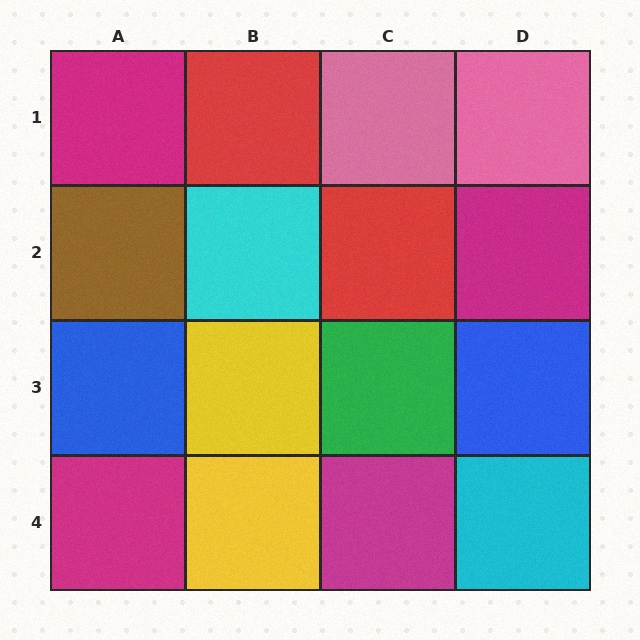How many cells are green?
1 cell is green.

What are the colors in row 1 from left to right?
Magenta, red, pink, pink.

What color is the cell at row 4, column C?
Magenta.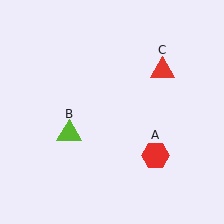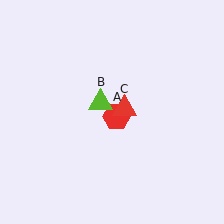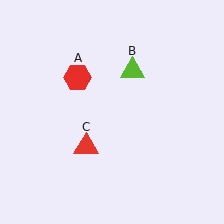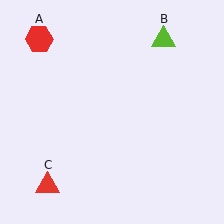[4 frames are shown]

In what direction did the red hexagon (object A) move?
The red hexagon (object A) moved up and to the left.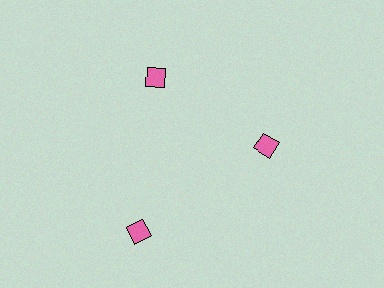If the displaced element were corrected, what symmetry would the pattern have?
It would have 3-fold rotational symmetry — the pattern would map onto itself every 120 degrees.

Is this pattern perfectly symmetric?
No. The 3 pink diamonds are arranged in a ring, but one element near the 7 o'clock position is pushed outward from the center, breaking the 3-fold rotational symmetry.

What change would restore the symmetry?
The symmetry would be restored by moving it inward, back onto the ring so that all 3 diamonds sit at equal angles and equal distance from the center.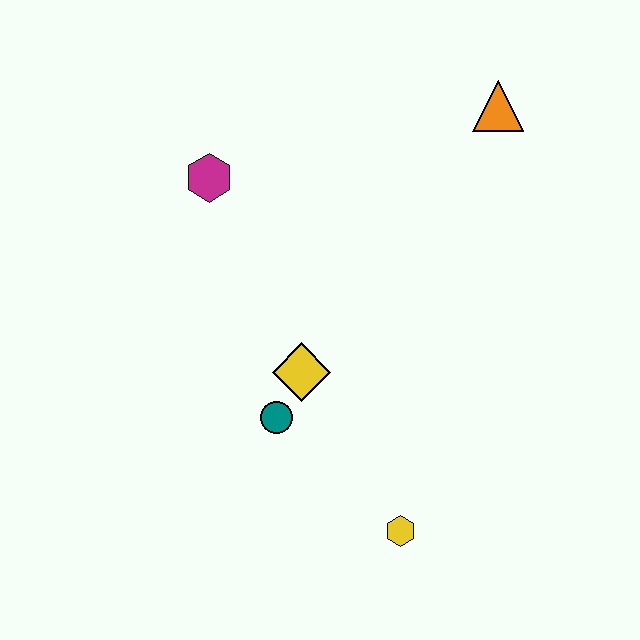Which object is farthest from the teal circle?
The orange triangle is farthest from the teal circle.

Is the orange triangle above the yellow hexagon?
Yes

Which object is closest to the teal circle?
The yellow diamond is closest to the teal circle.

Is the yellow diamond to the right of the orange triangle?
No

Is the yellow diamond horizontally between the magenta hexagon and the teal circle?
No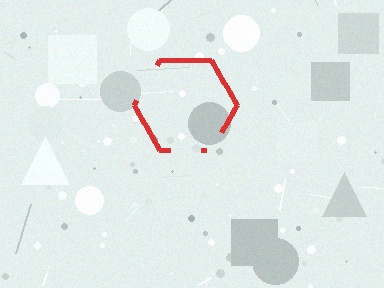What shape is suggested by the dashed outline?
The dashed outline suggests a hexagon.